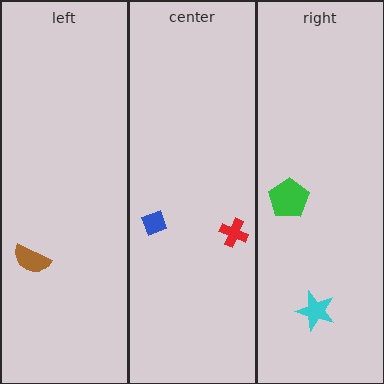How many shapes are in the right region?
2.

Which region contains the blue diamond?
The center region.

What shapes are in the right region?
The cyan star, the green pentagon.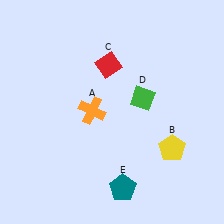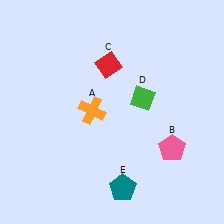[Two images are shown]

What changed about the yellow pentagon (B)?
In Image 1, B is yellow. In Image 2, it changed to pink.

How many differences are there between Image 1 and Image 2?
There is 1 difference between the two images.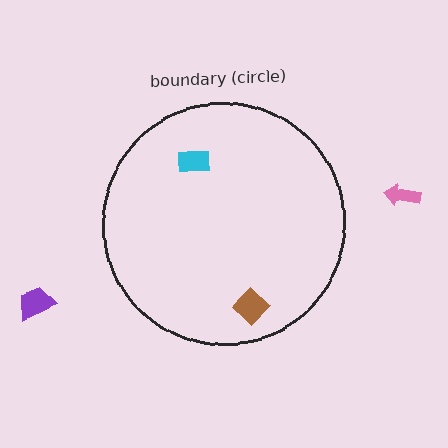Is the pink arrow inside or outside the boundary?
Outside.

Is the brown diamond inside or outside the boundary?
Inside.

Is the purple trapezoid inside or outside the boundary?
Outside.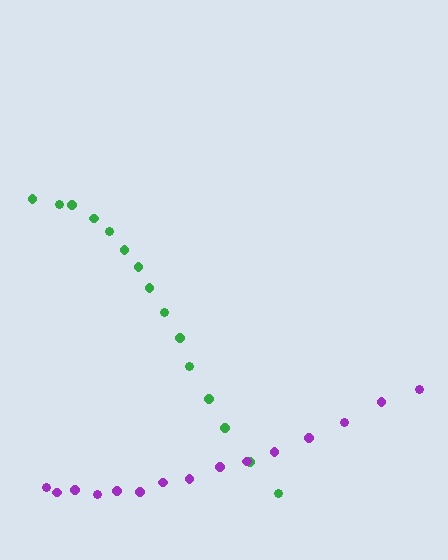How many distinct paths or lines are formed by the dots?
There are 2 distinct paths.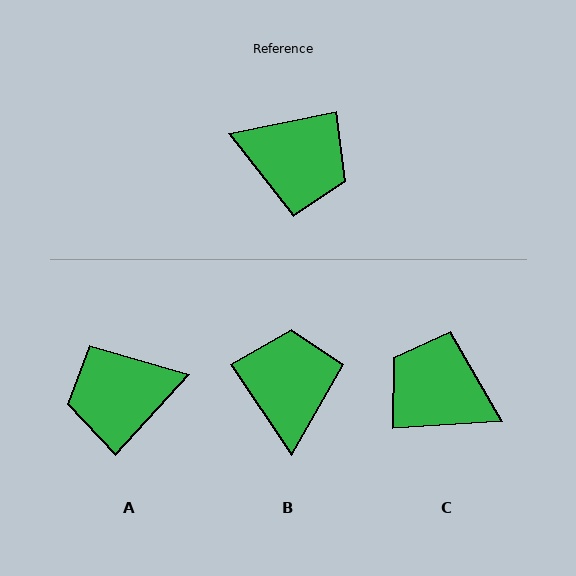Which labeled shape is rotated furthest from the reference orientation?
C, about 172 degrees away.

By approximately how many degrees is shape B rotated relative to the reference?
Approximately 112 degrees counter-clockwise.